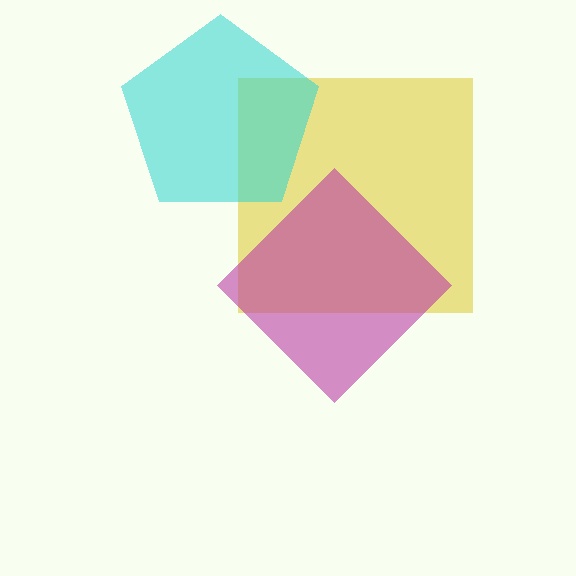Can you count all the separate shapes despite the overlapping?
Yes, there are 3 separate shapes.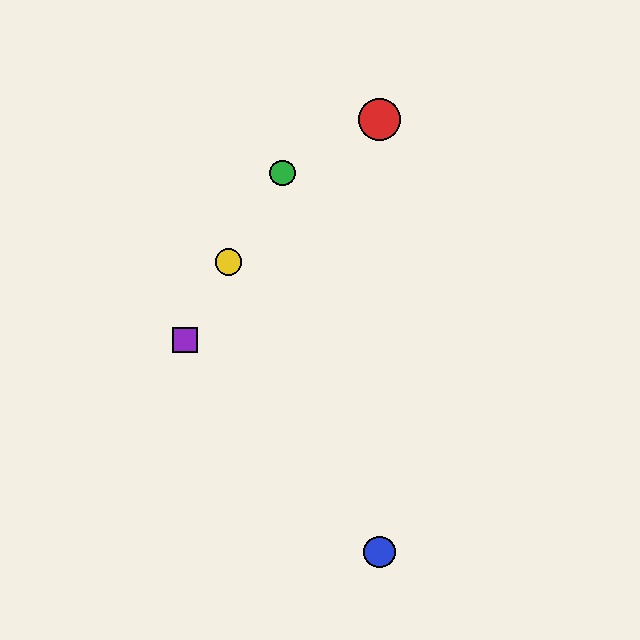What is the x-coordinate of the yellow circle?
The yellow circle is at x≈229.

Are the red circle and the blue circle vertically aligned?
Yes, both are at x≈380.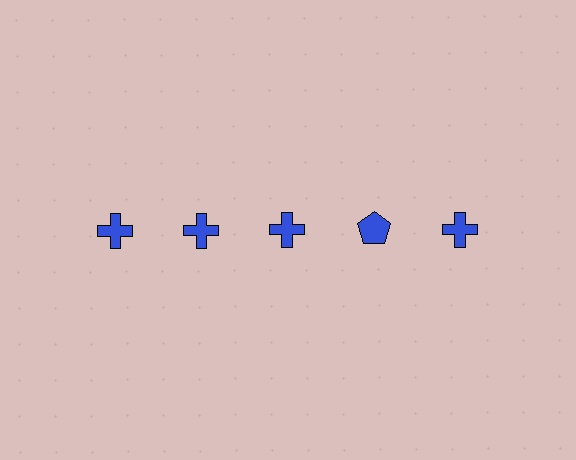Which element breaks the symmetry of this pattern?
The blue pentagon in the top row, second from right column breaks the symmetry. All other shapes are blue crosses.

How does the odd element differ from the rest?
It has a different shape: pentagon instead of cross.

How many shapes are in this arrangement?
There are 5 shapes arranged in a grid pattern.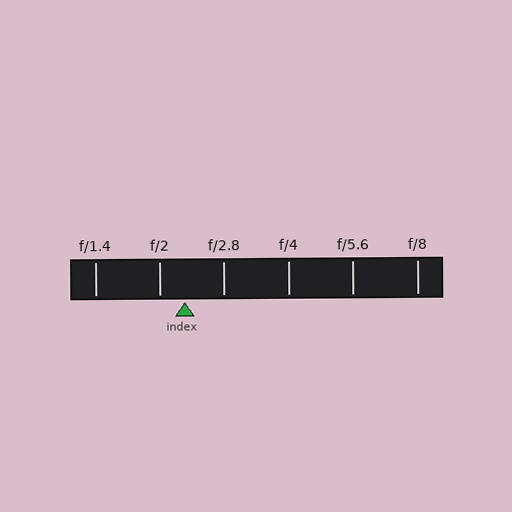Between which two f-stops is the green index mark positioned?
The index mark is between f/2 and f/2.8.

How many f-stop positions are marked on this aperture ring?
There are 6 f-stop positions marked.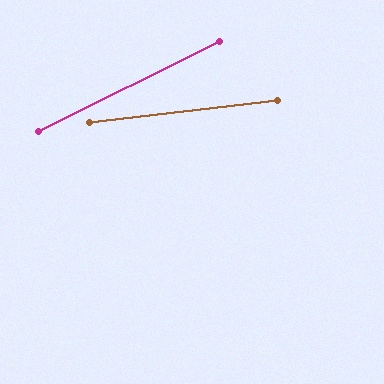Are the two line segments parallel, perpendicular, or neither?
Neither parallel nor perpendicular — they differ by about 20°.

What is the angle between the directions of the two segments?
Approximately 20 degrees.